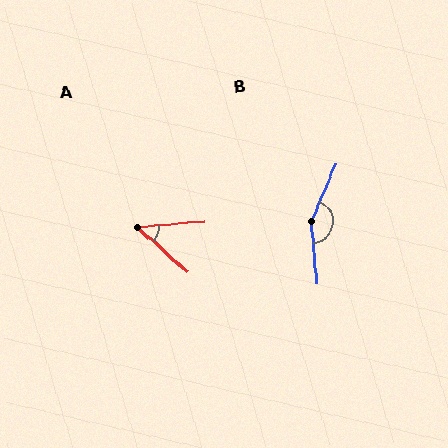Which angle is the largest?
B, at approximately 151 degrees.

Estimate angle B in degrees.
Approximately 151 degrees.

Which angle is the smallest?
A, at approximately 47 degrees.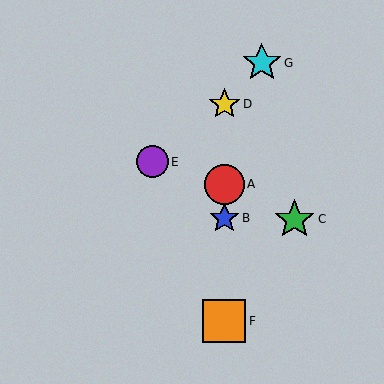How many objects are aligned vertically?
4 objects (A, B, D, F) are aligned vertically.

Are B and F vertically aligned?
Yes, both are at x≈224.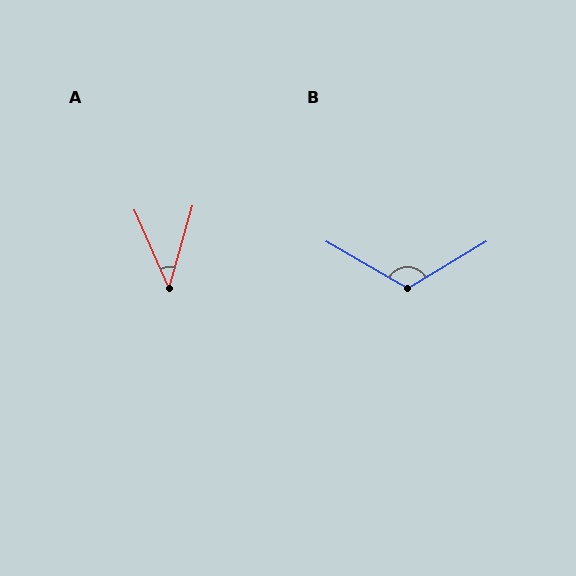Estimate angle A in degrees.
Approximately 40 degrees.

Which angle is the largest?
B, at approximately 119 degrees.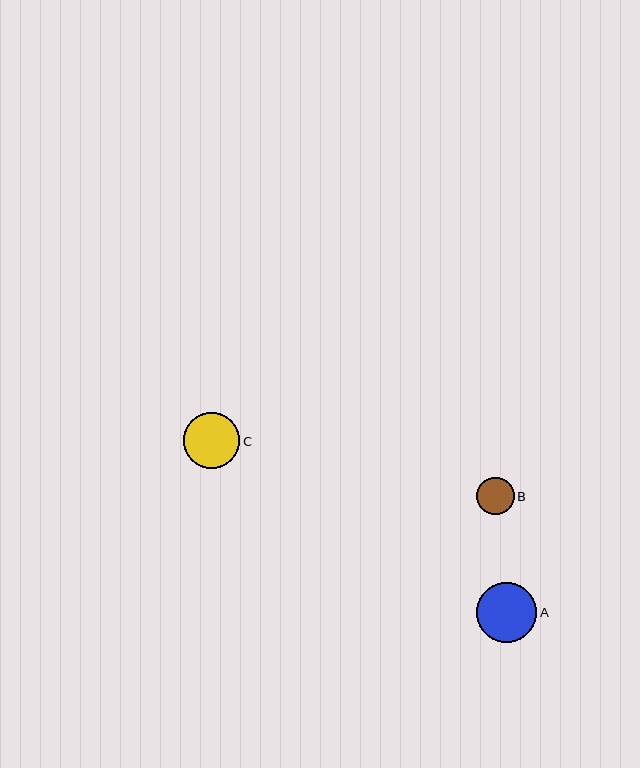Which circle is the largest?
Circle A is the largest with a size of approximately 60 pixels.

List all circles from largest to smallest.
From largest to smallest: A, C, B.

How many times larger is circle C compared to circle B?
Circle C is approximately 1.5 times the size of circle B.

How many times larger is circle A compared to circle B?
Circle A is approximately 1.6 times the size of circle B.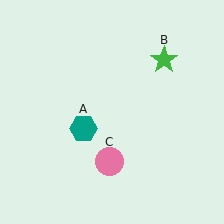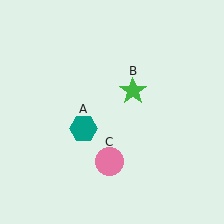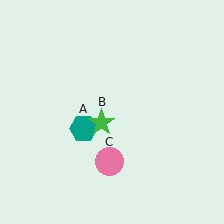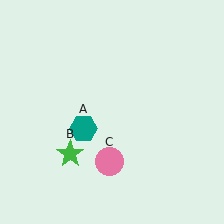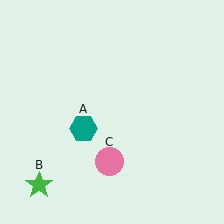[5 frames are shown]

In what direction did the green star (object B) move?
The green star (object B) moved down and to the left.